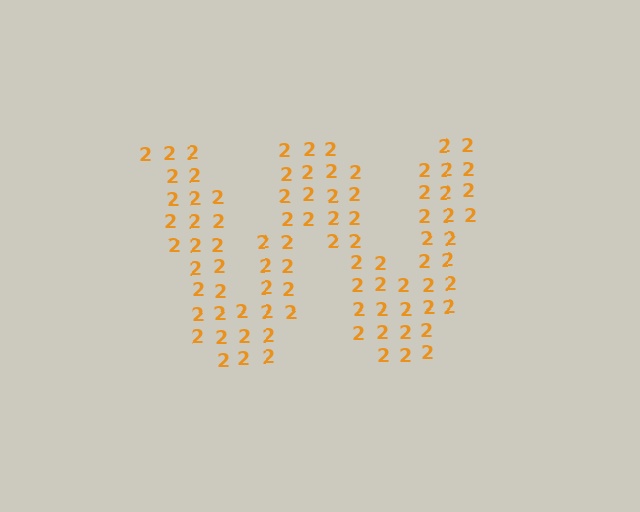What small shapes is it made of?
It is made of small digit 2's.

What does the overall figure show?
The overall figure shows the letter W.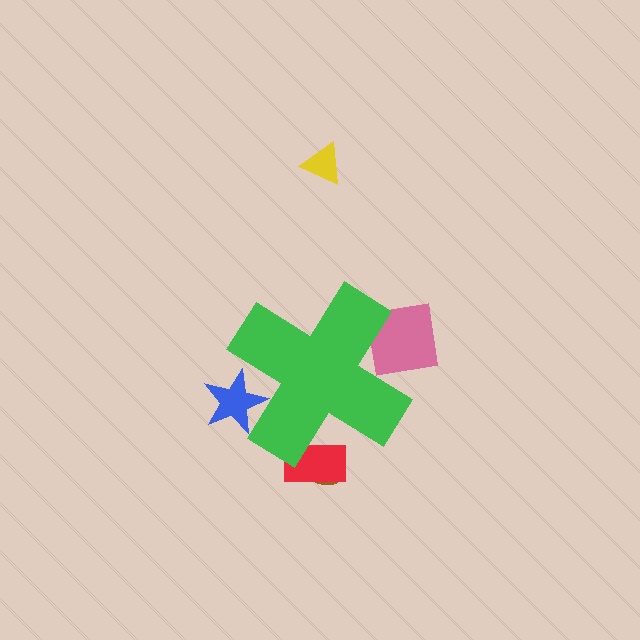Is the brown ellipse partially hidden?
Yes, the brown ellipse is partially hidden behind the green cross.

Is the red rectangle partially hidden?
Yes, the red rectangle is partially hidden behind the green cross.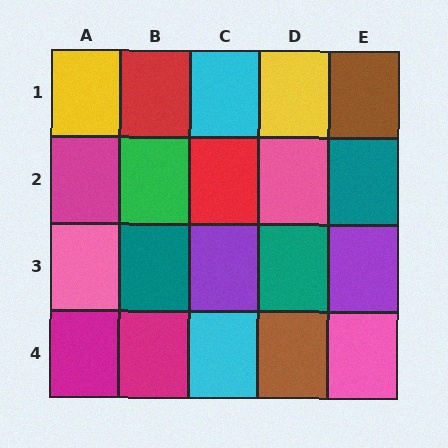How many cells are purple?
2 cells are purple.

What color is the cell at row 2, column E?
Teal.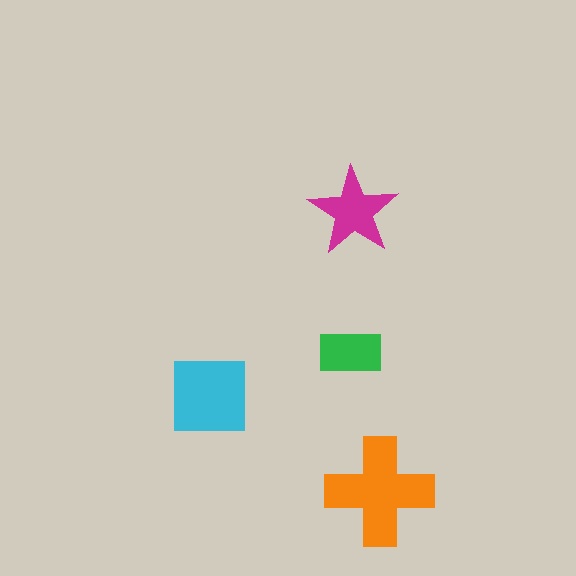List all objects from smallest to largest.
The green rectangle, the magenta star, the cyan square, the orange cross.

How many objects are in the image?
There are 4 objects in the image.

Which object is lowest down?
The orange cross is bottommost.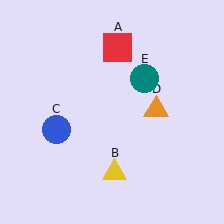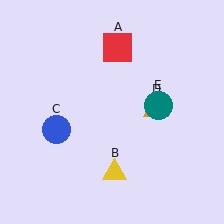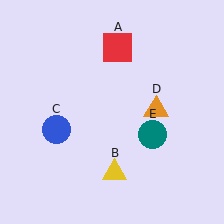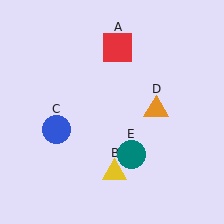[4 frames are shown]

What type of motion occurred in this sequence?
The teal circle (object E) rotated clockwise around the center of the scene.